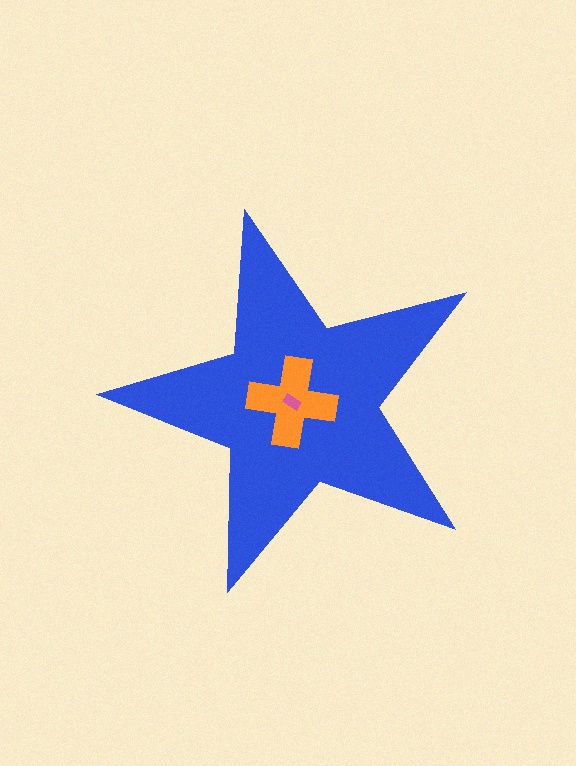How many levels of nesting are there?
3.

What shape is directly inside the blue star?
The orange cross.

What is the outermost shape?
The blue star.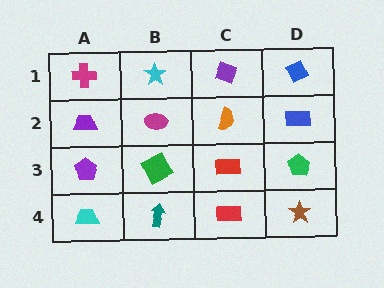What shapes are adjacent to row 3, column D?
A blue rectangle (row 2, column D), a brown star (row 4, column D), a red rectangle (row 3, column C).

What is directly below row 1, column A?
A purple trapezoid.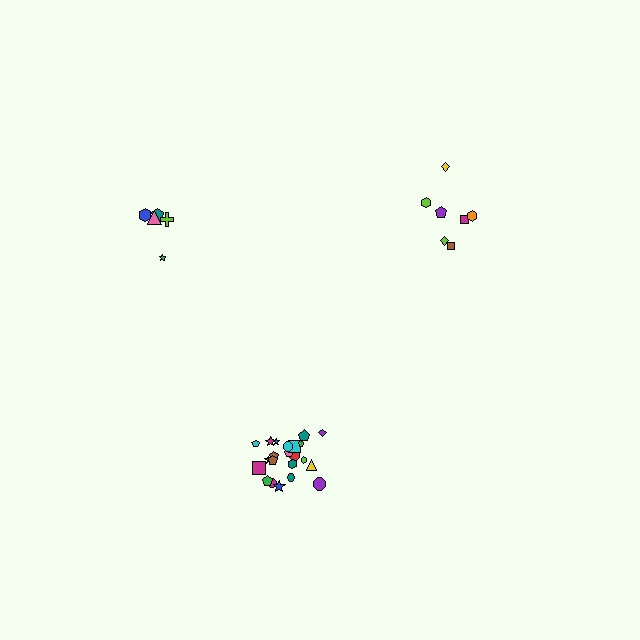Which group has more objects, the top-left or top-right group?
The top-right group.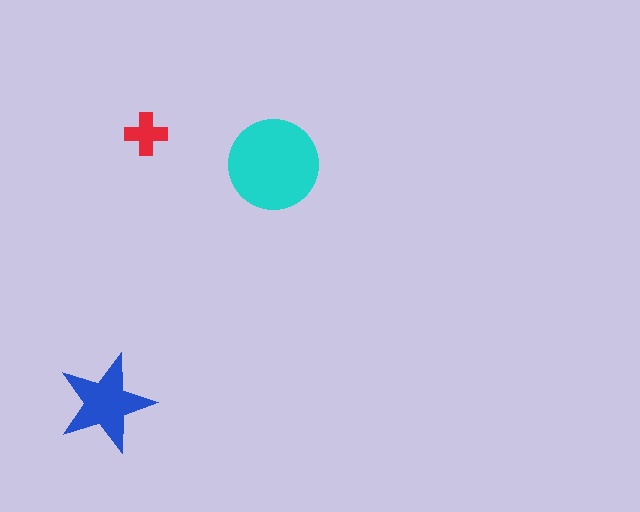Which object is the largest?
The cyan circle.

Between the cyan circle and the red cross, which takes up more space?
The cyan circle.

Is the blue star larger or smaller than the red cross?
Larger.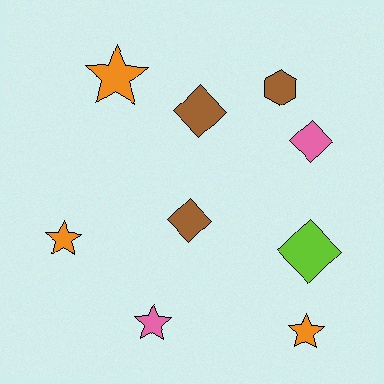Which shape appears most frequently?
Diamond, with 4 objects.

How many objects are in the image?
There are 9 objects.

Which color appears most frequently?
Brown, with 3 objects.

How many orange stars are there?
There are 3 orange stars.